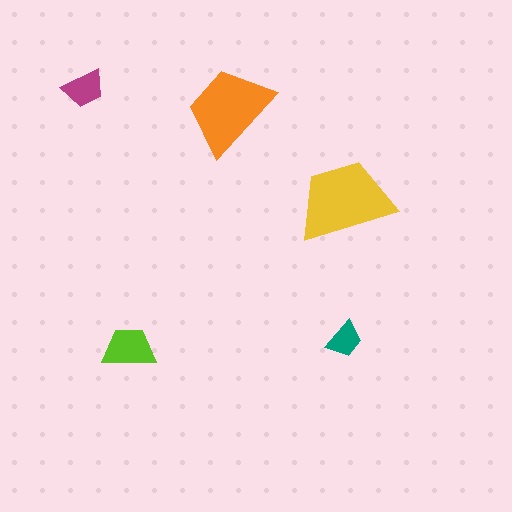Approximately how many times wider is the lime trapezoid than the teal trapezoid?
About 1.5 times wider.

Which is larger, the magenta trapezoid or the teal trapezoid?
The magenta one.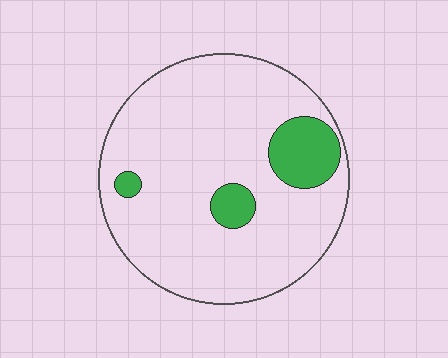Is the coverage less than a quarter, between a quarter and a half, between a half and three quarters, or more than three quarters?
Less than a quarter.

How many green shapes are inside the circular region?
3.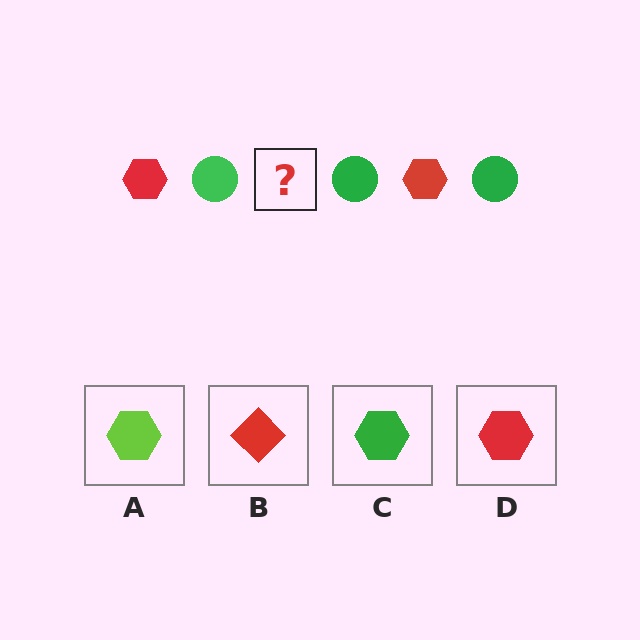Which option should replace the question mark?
Option D.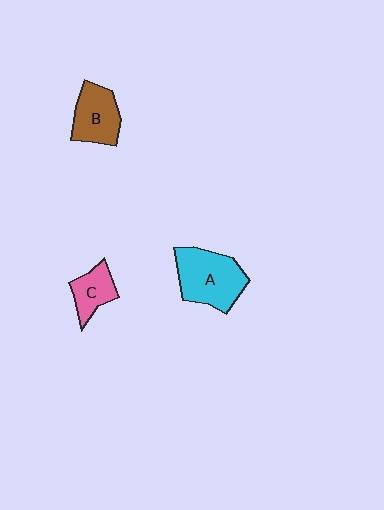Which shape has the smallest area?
Shape C (pink).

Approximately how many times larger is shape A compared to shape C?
Approximately 2.0 times.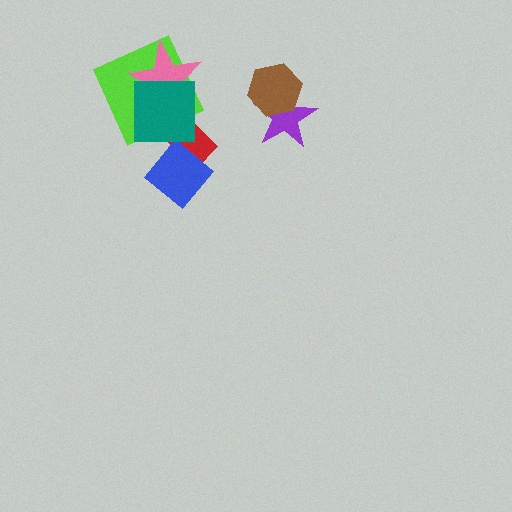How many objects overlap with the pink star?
2 objects overlap with the pink star.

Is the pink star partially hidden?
Yes, it is partially covered by another shape.